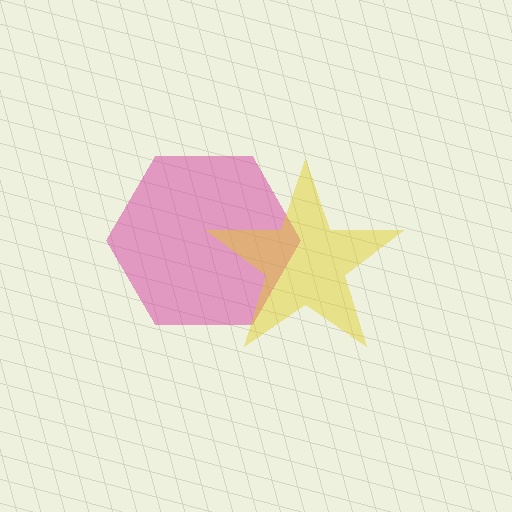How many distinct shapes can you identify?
There are 2 distinct shapes: a magenta hexagon, a yellow star.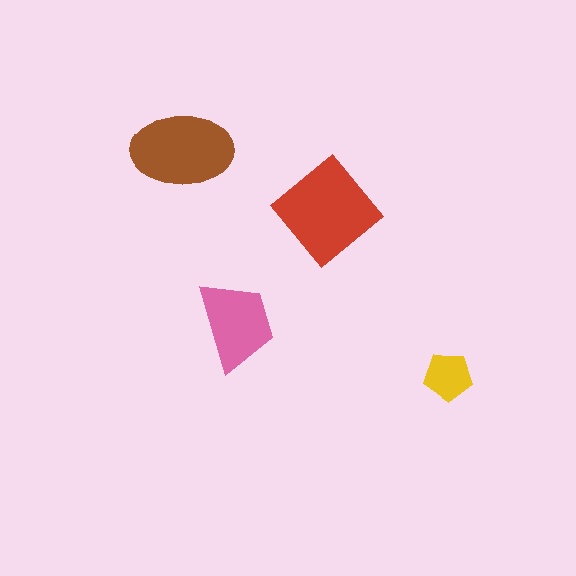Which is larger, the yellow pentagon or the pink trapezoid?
The pink trapezoid.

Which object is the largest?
The red diamond.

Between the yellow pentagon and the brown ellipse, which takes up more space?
The brown ellipse.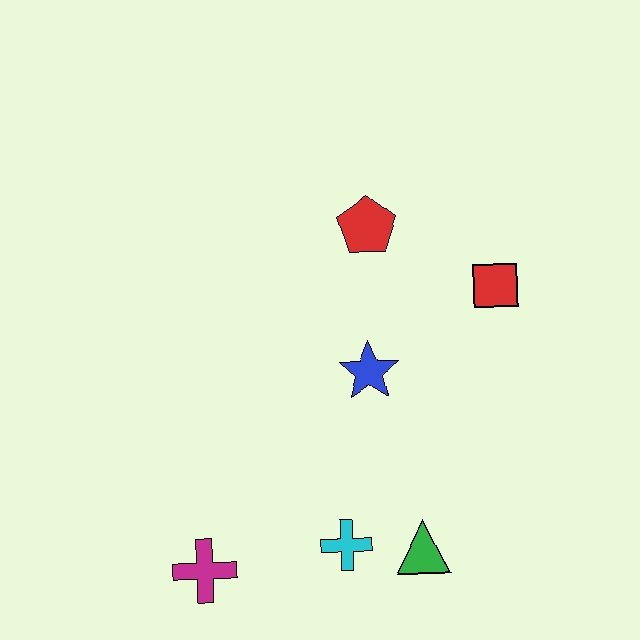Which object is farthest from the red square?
The magenta cross is farthest from the red square.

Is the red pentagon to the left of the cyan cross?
No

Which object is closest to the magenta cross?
The cyan cross is closest to the magenta cross.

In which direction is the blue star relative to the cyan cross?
The blue star is above the cyan cross.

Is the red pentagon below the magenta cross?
No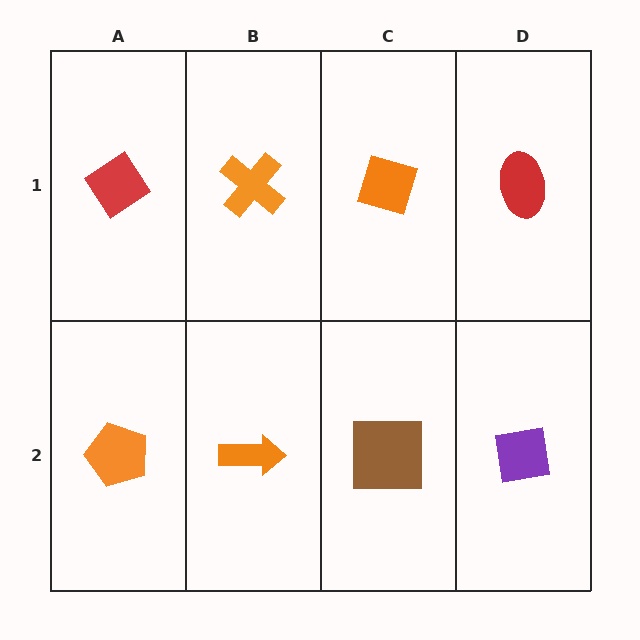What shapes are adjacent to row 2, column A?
A red diamond (row 1, column A), an orange arrow (row 2, column B).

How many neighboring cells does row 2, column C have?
3.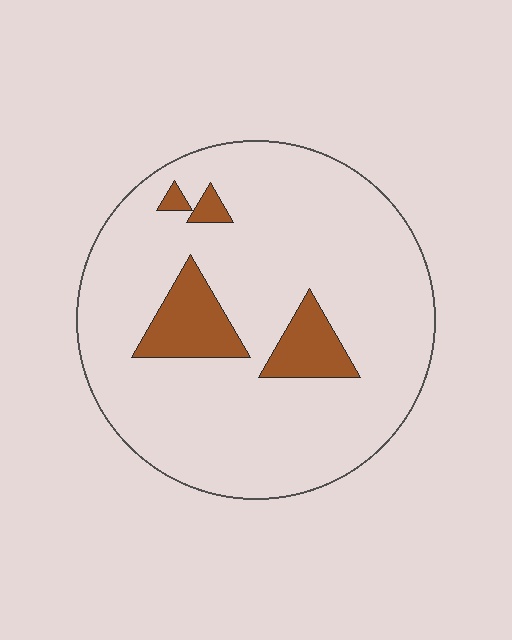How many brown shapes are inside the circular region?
4.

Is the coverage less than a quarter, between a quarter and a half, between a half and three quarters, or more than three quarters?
Less than a quarter.